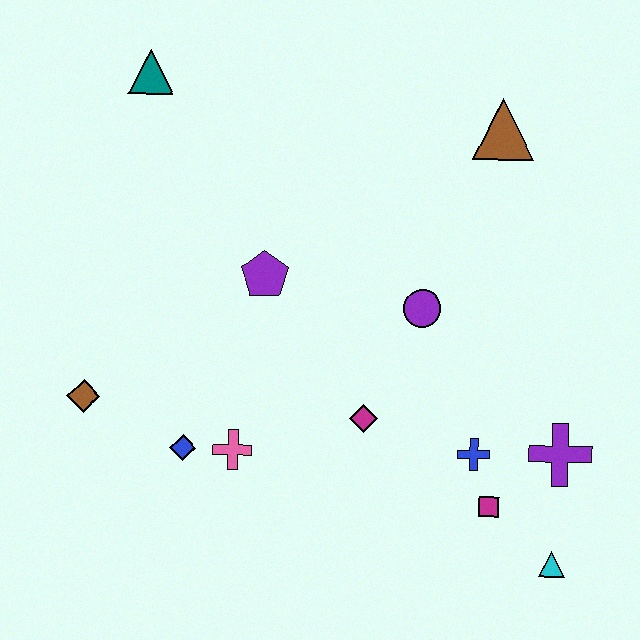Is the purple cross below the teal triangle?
Yes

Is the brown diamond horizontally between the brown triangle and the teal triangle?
No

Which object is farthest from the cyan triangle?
The teal triangle is farthest from the cyan triangle.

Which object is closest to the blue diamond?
The pink cross is closest to the blue diamond.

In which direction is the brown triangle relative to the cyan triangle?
The brown triangle is above the cyan triangle.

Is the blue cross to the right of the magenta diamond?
Yes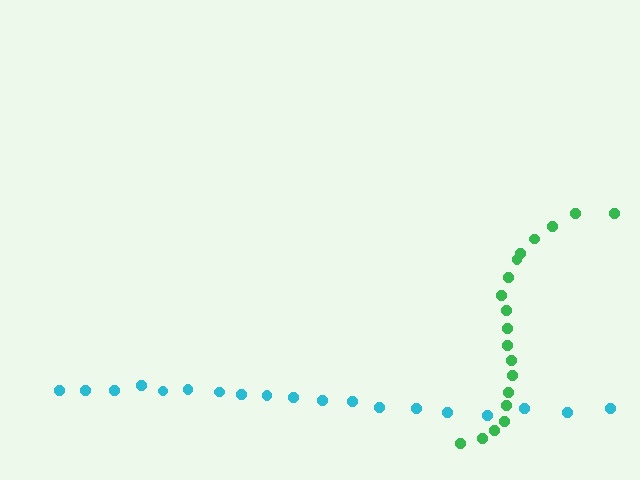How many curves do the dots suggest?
There are 2 distinct paths.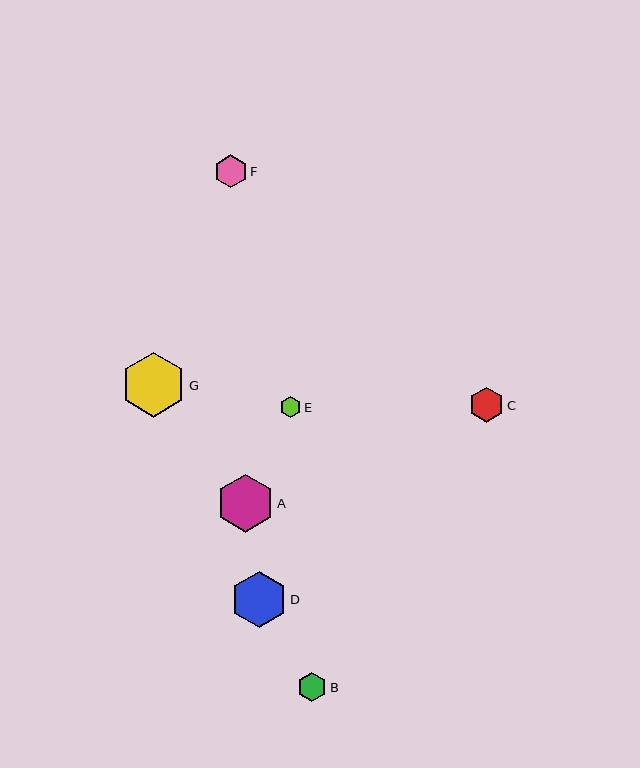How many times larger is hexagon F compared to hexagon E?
Hexagon F is approximately 1.6 times the size of hexagon E.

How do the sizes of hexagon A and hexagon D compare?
Hexagon A and hexagon D are approximately the same size.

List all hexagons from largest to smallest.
From largest to smallest: G, A, D, C, F, B, E.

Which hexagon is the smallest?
Hexagon E is the smallest with a size of approximately 21 pixels.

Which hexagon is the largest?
Hexagon G is the largest with a size of approximately 65 pixels.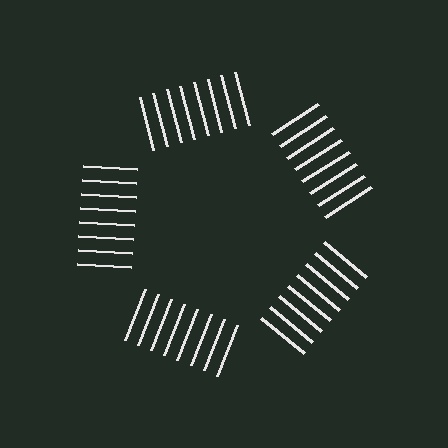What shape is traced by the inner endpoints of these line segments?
An illusory pentagon — the line segments terminate on its edges but no continuous stroke is drawn.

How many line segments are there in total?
40 — 8 along each of the 5 edges.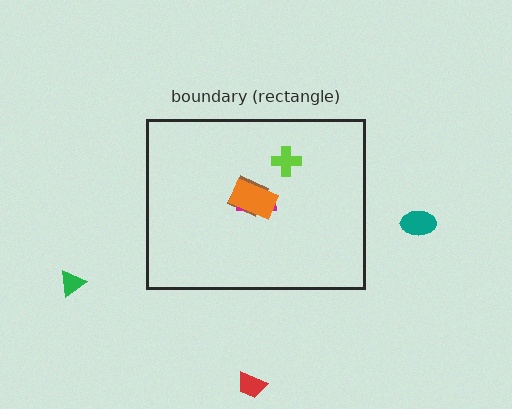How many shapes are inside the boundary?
4 inside, 3 outside.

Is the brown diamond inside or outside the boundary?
Inside.